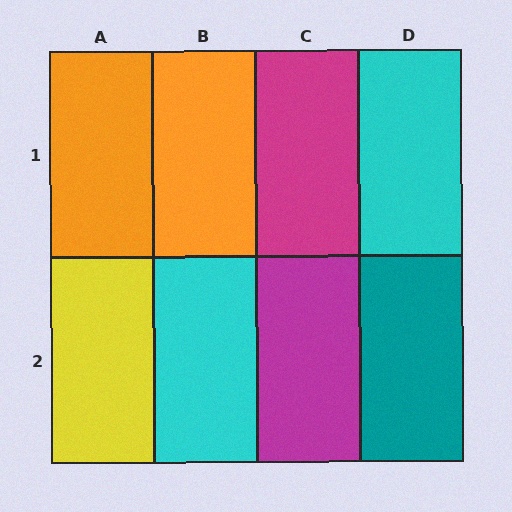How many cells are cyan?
2 cells are cyan.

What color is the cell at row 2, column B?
Cyan.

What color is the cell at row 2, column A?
Yellow.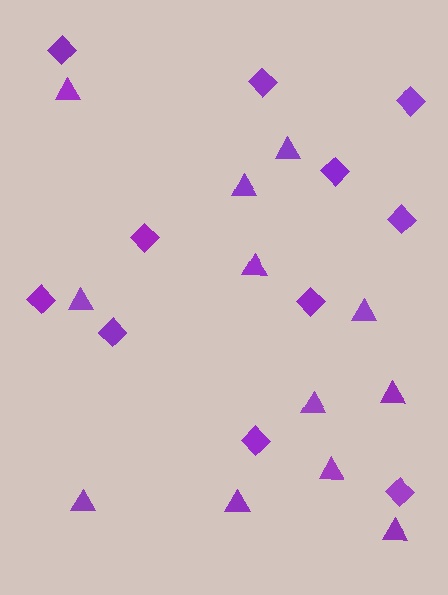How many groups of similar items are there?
There are 2 groups: one group of diamonds (11) and one group of triangles (12).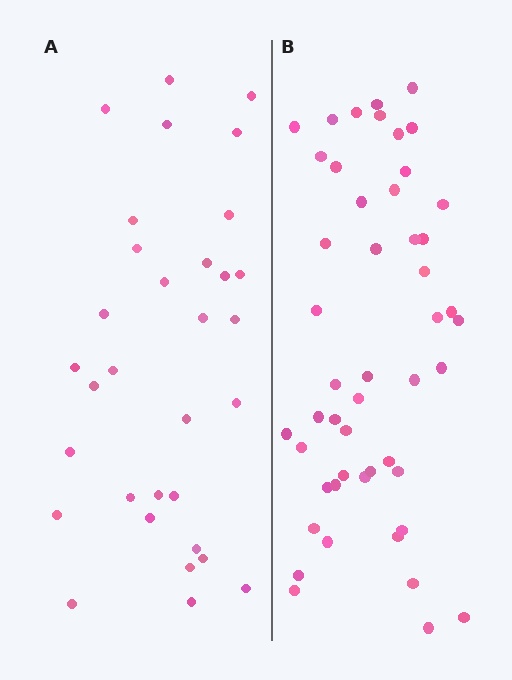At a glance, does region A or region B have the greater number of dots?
Region B (the right region) has more dots.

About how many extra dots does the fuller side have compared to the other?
Region B has approximately 15 more dots than region A.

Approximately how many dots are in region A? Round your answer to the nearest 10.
About 30 dots. (The exact count is 32, which rounds to 30.)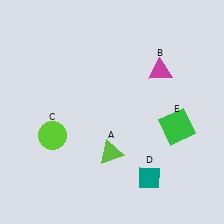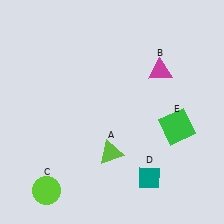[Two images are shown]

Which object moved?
The lime circle (C) moved down.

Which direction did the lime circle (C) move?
The lime circle (C) moved down.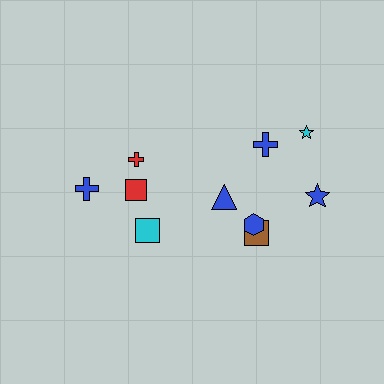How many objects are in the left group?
There are 4 objects.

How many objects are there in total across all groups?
There are 10 objects.